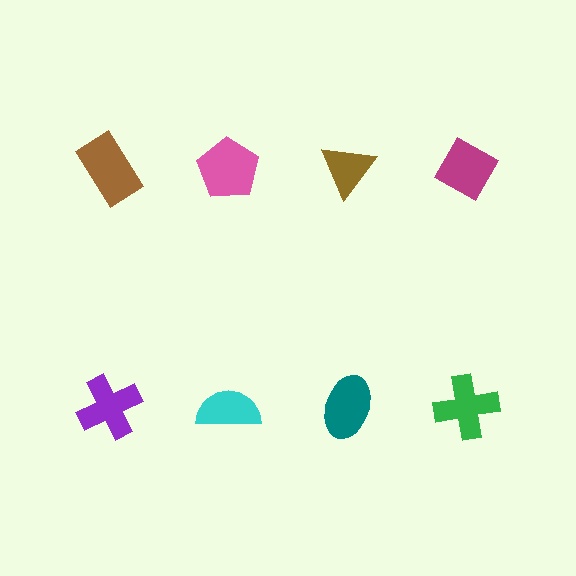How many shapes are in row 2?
4 shapes.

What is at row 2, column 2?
A cyan semicircle.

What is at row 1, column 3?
A brown triangle.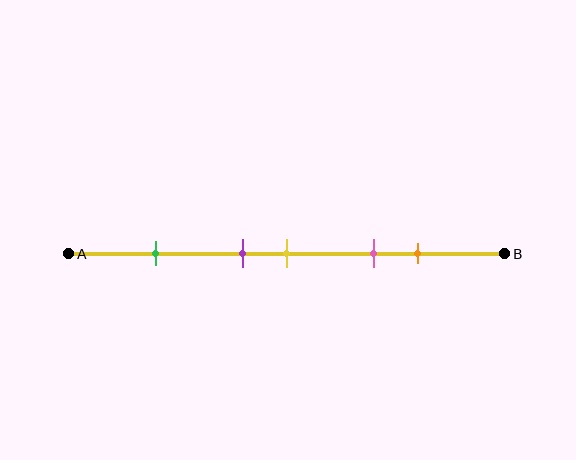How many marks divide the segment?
There are 5 marks dividing the segment.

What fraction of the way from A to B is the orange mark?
The orange mark is approximately 80% (0.8) of the way from A to B.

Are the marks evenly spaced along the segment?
No, the marks are not evenly spaced.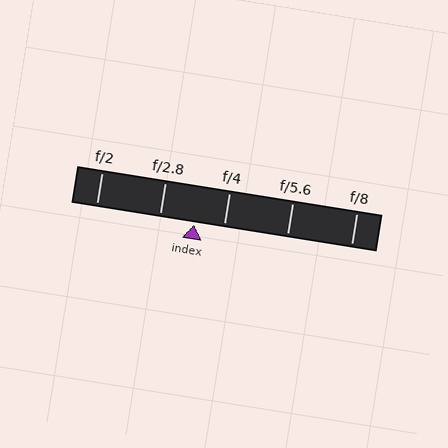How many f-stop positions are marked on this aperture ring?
There are 5 f-stop positions marked.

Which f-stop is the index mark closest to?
The index mark is closest to f/4.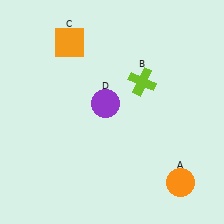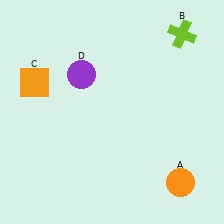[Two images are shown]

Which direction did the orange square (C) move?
The orange square (C) moved down.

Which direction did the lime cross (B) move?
The lime cross (B) moved up.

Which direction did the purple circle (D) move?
The purple circle (D) moved up.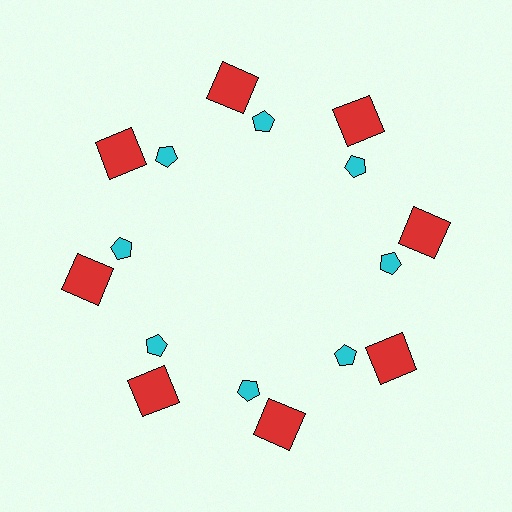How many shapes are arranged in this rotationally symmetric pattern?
There are 16 shapes, arranged in 8 groups of 2.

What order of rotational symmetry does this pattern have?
This pattern has 8-fold rotational symmetry.